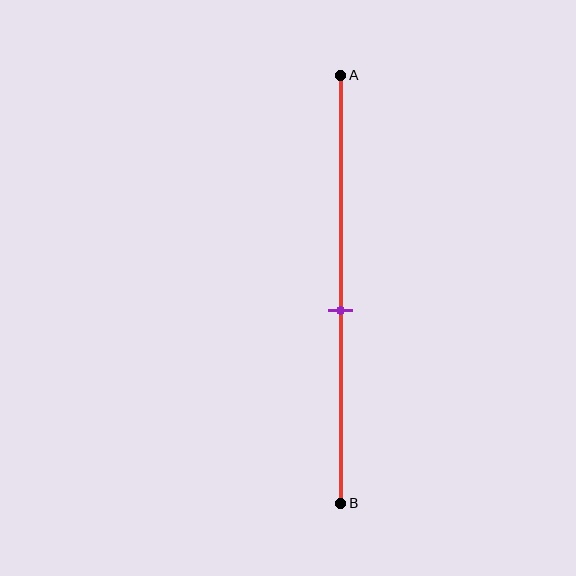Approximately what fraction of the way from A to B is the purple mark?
The purple mark is approximately 55% of the way from A to B.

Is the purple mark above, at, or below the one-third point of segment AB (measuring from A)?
The purple mark is below the one-third point of segment AB.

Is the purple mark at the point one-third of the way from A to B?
No, the mark is at about 55% from A, not at the 33% one-third point.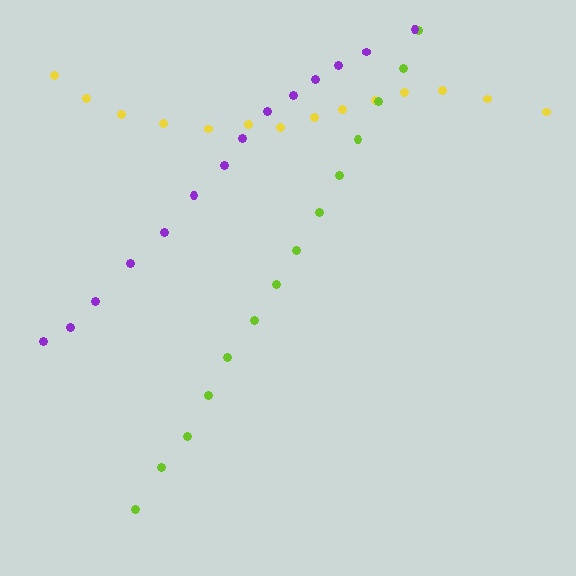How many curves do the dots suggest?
There are 3 distinct paths.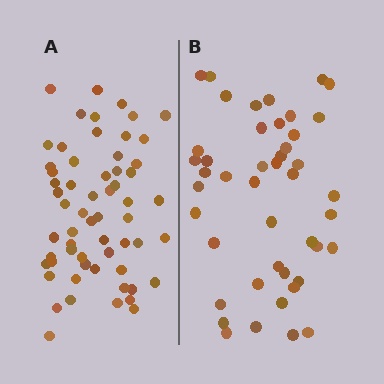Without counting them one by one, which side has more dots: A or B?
Region A (the left region) has more dots.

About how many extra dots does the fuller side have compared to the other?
Region A has approximately 15 more dots than region B.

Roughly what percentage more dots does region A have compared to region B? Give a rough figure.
About 35% more.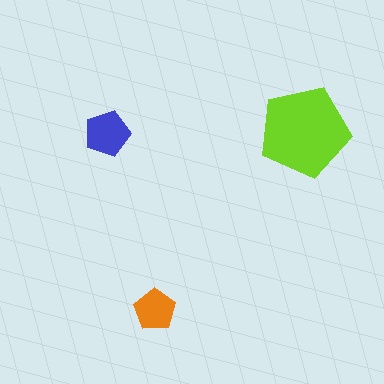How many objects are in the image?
There are 3 objects in the image.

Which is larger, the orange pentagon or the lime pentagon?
The lime one.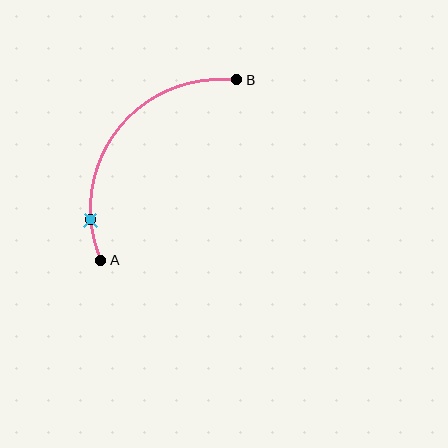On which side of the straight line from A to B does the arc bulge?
The arc bulges above and to the left of the straight line connecting A and B.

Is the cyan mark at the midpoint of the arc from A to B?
No. The cyan mark lies on the arc but is closer to endpoint A. The arc midpoint would be at the point on the curve equidistant along the arc from both A and B.